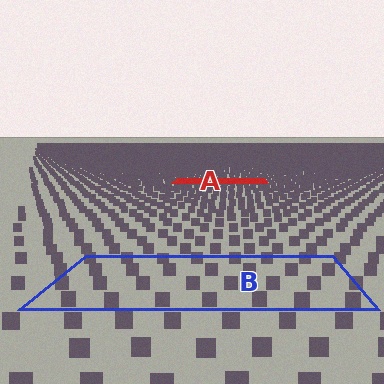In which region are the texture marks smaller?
The texture marks are smaller in region A, because it is farther away.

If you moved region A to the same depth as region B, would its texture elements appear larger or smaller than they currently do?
They would appear larger. At a closer depth, the same texture elements are projected at a bigger on-screen size.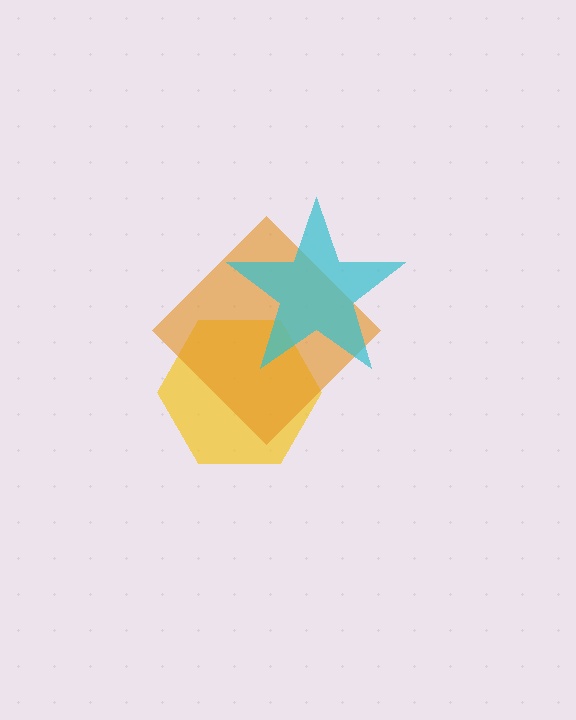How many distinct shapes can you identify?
There are 3 distinct shapes: a yellow hexagon, an orange diamond, a cyan star.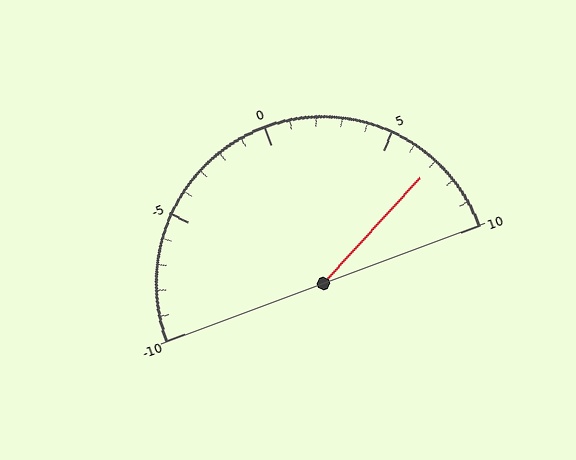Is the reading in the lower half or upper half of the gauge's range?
The reading is in the upper half of the range (-10 to 10).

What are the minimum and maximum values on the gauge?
The gauge ranges from -10 to 10.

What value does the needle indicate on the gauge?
The needle indicates approximately 7.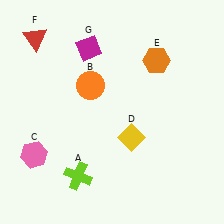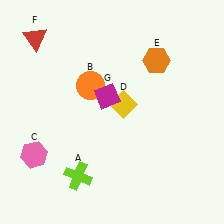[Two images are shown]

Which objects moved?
The objects that moved are: the yellow diamond (D), the magenta diamond (G).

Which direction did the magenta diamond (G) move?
The magenta diamond (G) moved down.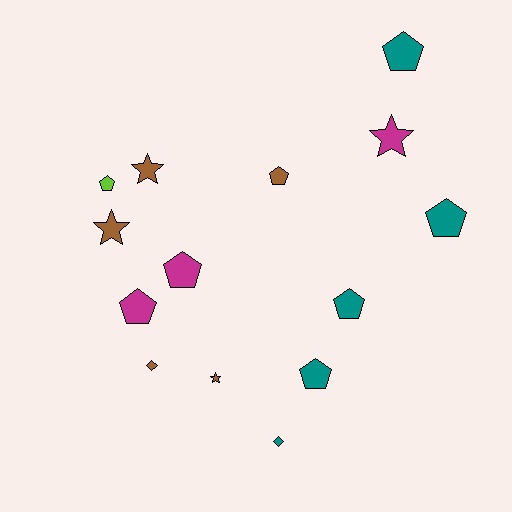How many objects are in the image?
There are 14 objects.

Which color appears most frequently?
Teal, with 5 objects.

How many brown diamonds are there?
There is 1 brown diamond.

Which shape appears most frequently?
Pentagon, with 8 objects.